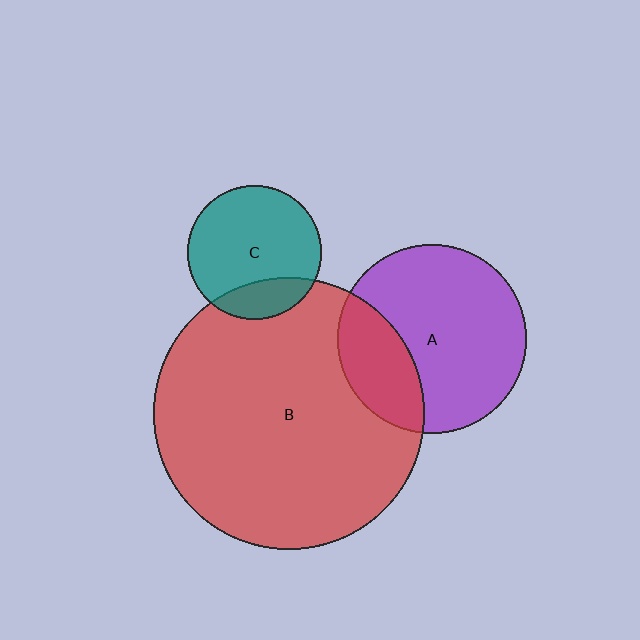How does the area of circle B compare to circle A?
Approximately 2.1 times.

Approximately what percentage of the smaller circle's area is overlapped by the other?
Approximately 20%.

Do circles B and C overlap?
Yes.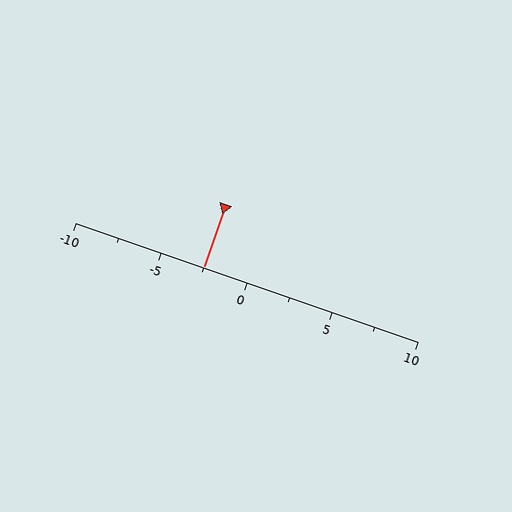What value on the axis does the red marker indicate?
The marker indicates approximately -2.5.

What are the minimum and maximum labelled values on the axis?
The axis runs from -10 to 10.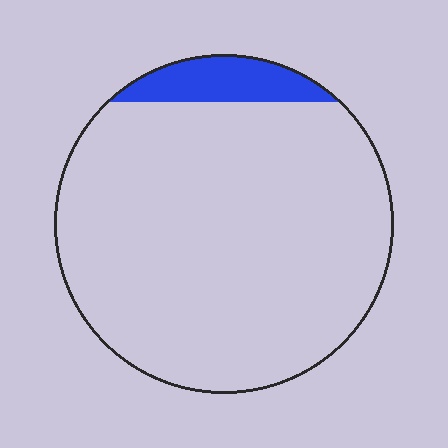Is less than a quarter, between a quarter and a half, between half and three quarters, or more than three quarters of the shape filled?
Less than a quarter.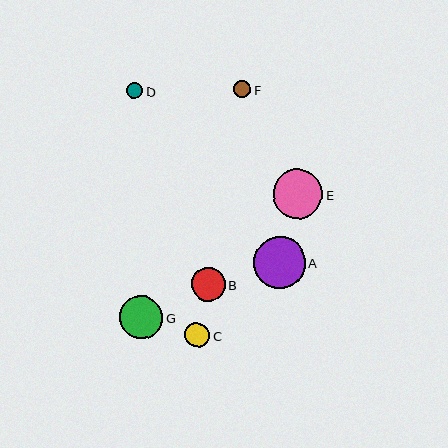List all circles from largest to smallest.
From largest to smallest: A, E, G, B, C, F, D.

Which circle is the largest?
Circle A is the largest with a size of approximately 52 pixels.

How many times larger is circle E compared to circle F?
Circle E is approximately 2.9 times the size of circle F.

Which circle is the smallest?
Circle D is the smallest with a size of approximately 16 pixels.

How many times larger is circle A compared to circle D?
Circle A is approximately 3.3 times the size of circle D.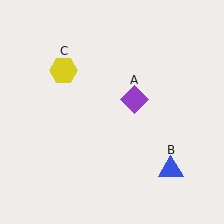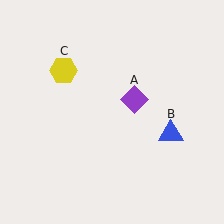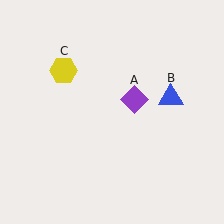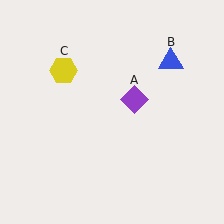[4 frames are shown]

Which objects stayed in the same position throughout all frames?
Purple diamond (object A) and yellow hexagon (object C) remained stationary.